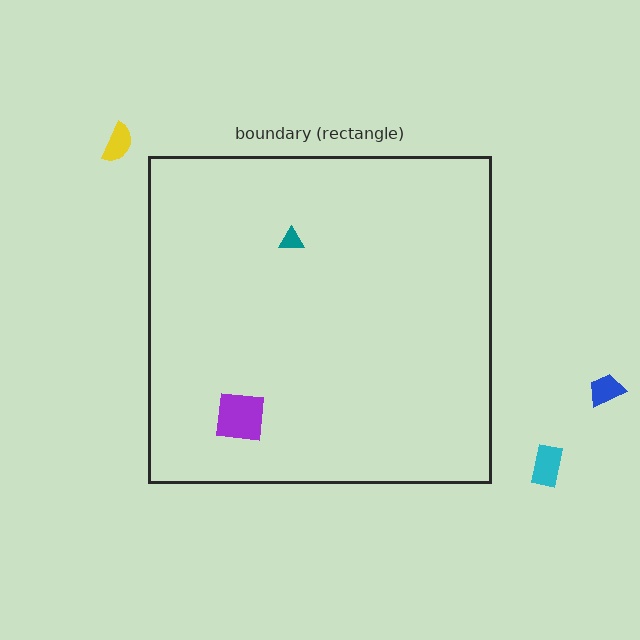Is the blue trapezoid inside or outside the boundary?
Outside.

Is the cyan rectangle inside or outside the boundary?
Outside.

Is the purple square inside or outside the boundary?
Inside.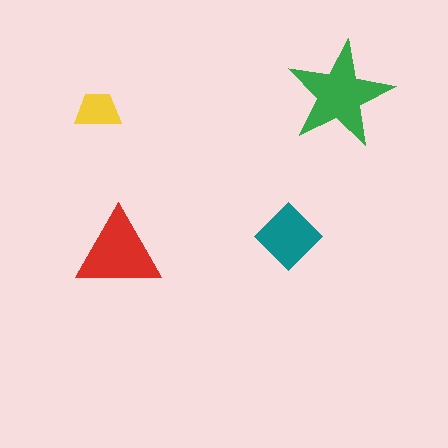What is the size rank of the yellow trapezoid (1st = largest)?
4th.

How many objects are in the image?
There are 4 objects in the image.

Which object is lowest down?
The red triangle is bottommost.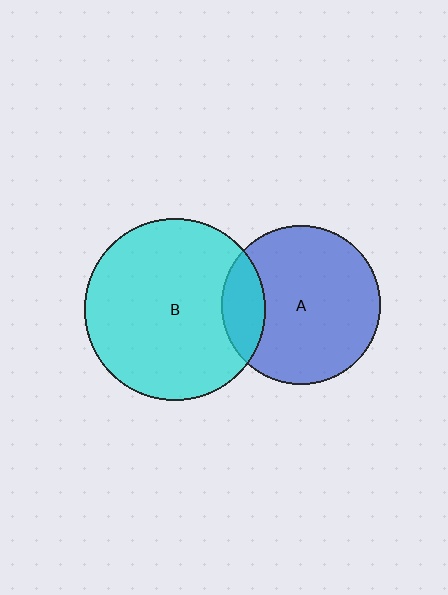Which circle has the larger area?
Circle B (cyan).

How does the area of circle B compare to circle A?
Approximately 1.3 times.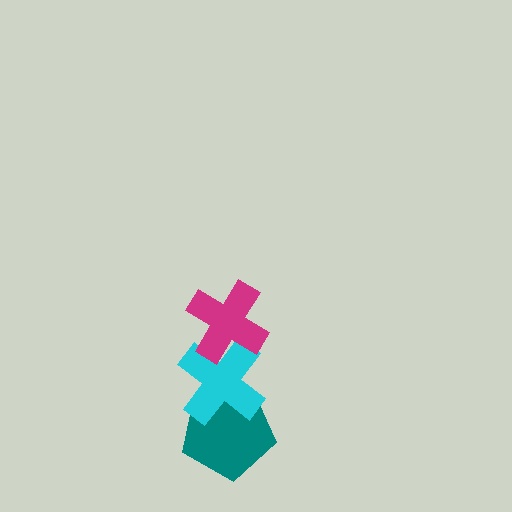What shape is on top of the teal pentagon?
The cyan cross is on top of the teal pentagon.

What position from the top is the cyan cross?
The cyan cross is 2nd from the top.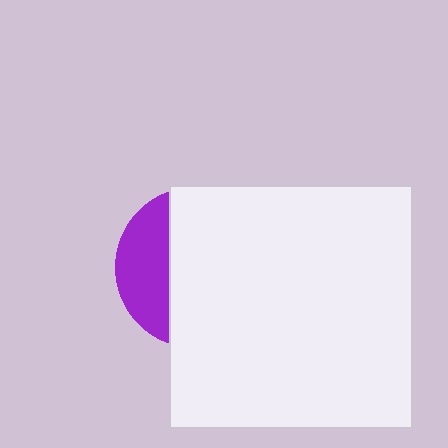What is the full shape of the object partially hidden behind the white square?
The partially hidden object is a purple circle.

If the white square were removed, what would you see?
You would see the complete purple circle.